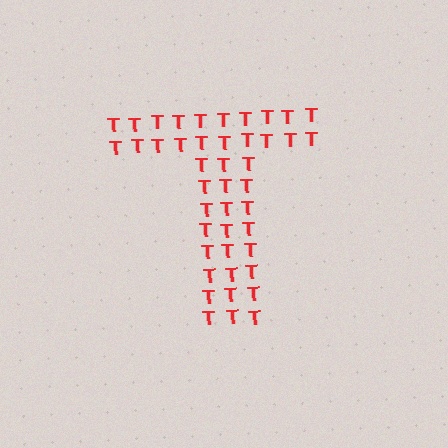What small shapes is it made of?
It is made of small letter T's.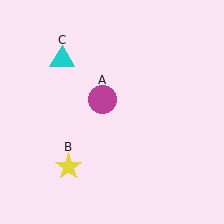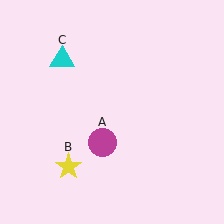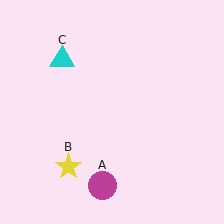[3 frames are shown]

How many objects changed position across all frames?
1 object changed position: magenta circle (object A).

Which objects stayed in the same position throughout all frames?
Yellow star (object B) and cyan triangle (object C) remained stationary.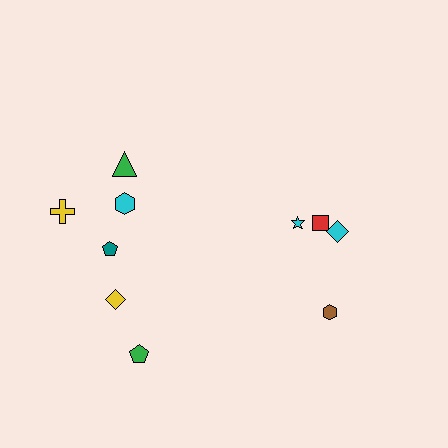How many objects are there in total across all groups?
There are 10 objects.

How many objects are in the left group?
There are 6 objects.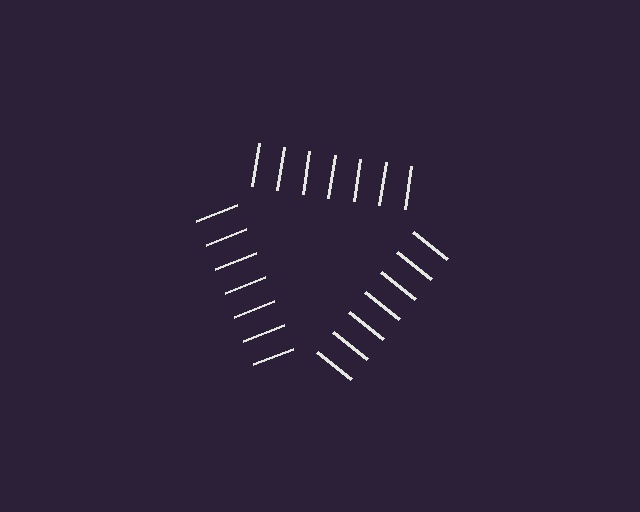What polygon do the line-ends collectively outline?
An illusory triangle — the line segments terminate on its edges but no continuous stroke is drawn.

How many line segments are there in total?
21 — 7 along each of the 3 edges.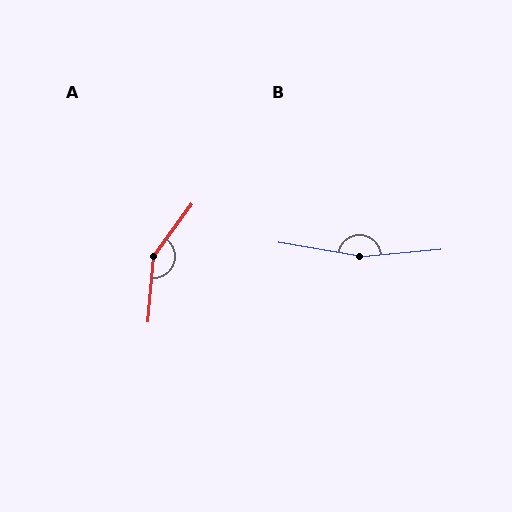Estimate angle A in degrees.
Approximately 149 degrees.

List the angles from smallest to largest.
A (149°), B (166°).